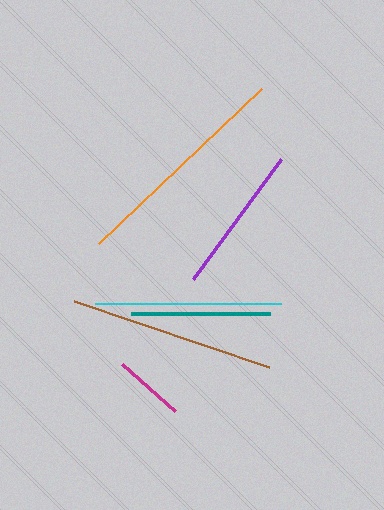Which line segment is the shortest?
The magenta line is the shortest at approximately 71 pixels.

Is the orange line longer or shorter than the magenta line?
The orange line is longer than the magenta line.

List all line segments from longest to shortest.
From longest to shortest: orange, brown, cyan, purple, teal, magenta.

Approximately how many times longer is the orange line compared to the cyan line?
The orange line is approximately 1.2 times the length of the cyan line.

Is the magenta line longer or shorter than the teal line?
The teal line is longer than the magenta line.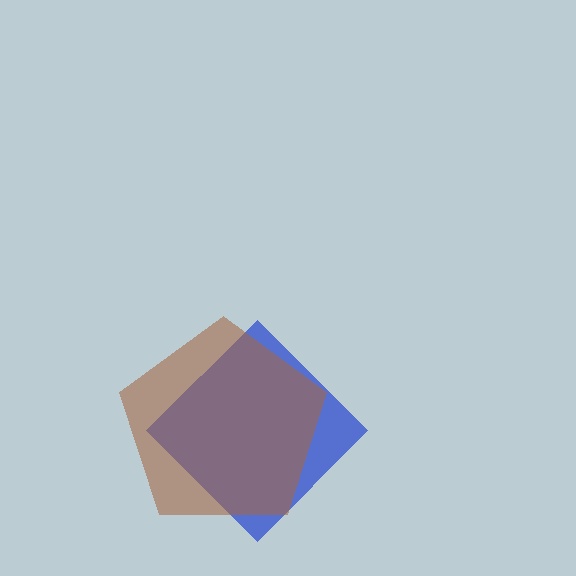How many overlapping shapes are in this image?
There are 2 overlapping shapes in the image.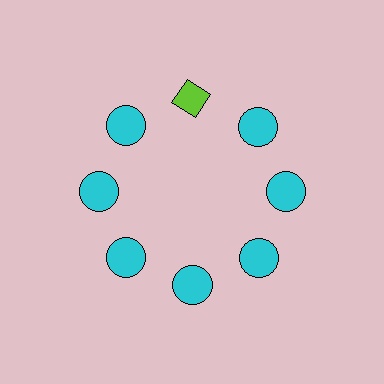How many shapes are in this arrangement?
There are 8 shapes arranged in a ring pattern.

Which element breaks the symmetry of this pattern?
The lime diamond at roughly the 12 o'clock position breaks the symmetry. All other shapes are cyan circles.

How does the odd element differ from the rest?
It differs in both color (lime instead of cyan) and shape (diamond instead of circle).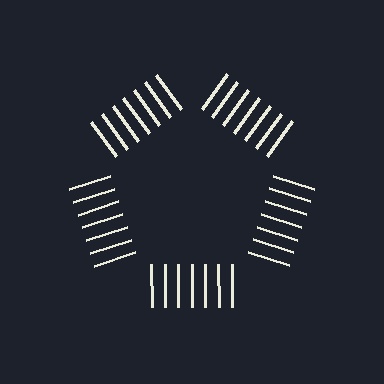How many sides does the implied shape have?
5 sides — the line-ends trace a pentagon.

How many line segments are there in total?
35 — 7 along each of the 5 edges.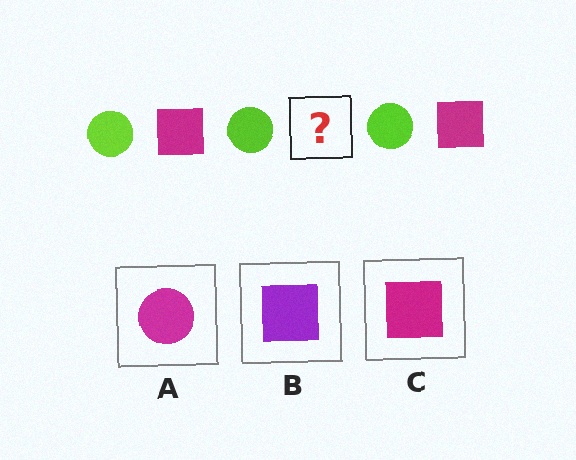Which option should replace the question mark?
Option C.